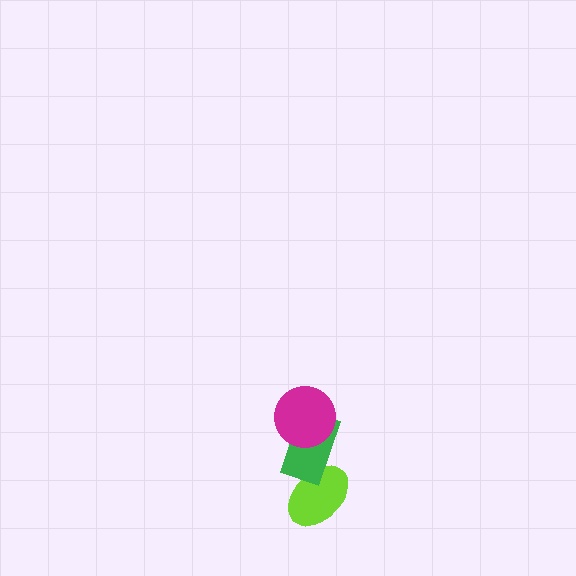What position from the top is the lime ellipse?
The lime ellipse is 3rd from the top.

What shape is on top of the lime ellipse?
The green rectangle is on top of the lime ellipse.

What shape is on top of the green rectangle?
The magenta circle is on top of the green rectangle.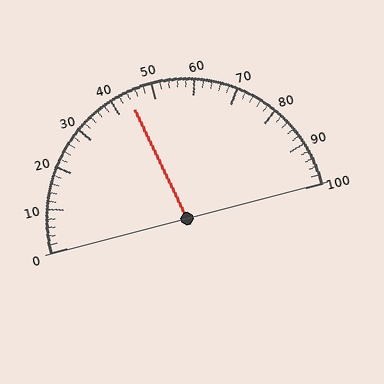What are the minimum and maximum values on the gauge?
The gauge ranges from 0 to 100.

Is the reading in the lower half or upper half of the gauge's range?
The reading is in the lower half of the range (0 to 100).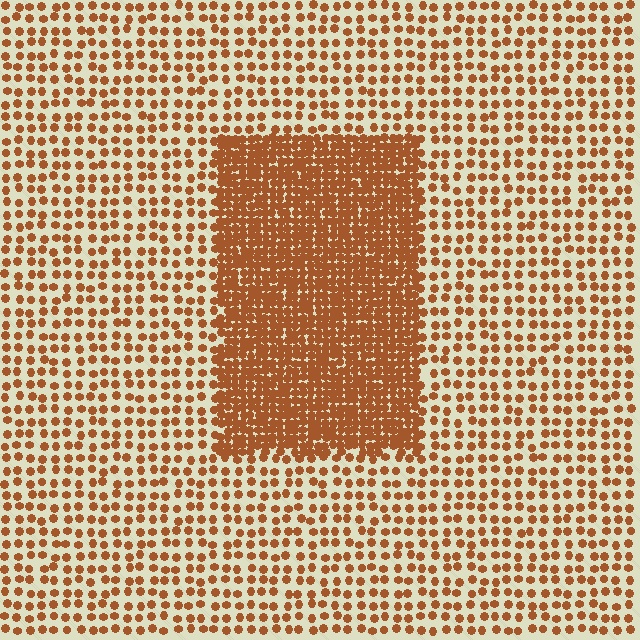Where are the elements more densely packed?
The elements are more densely packed inside the rectangle boundary.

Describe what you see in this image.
The image contains small brown elements arranged at two different densities. A rectangle-shaped region is visible where the elements are more densely packed than the surrounding area.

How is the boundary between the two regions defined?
The boundary is defined by a change in element density (approximately 2.7x ratio). All elements are the same color, size, and shape.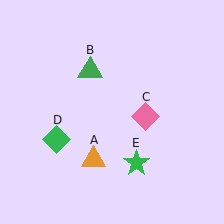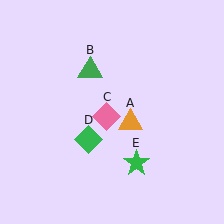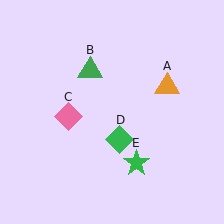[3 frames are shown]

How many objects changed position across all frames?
3 objects changed position: orange triangle (object A), pink diamond (object C), green diamond (object D).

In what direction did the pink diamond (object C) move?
The pink diamond (object C) moved left.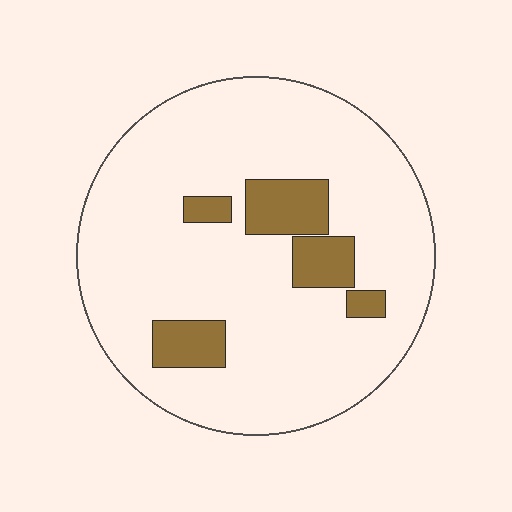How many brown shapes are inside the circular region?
5.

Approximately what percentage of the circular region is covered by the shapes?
Approximately 15%.